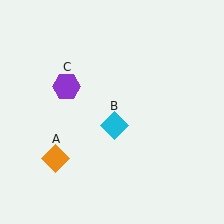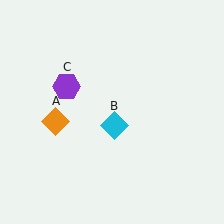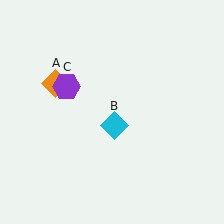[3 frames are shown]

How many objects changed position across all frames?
1 object changed position: orange diamond (object A).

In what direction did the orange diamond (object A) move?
The orange diamond (object A) moved up.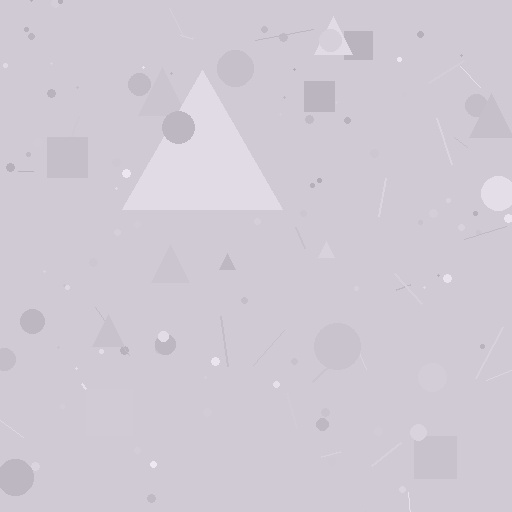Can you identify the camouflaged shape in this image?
The camouflaged shape is a triangle.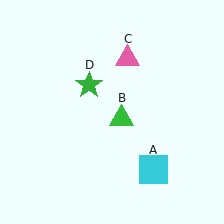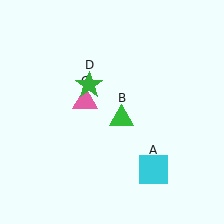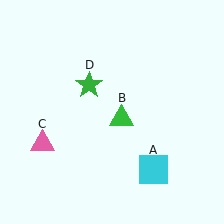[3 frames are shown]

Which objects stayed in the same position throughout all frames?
Cyan square (object A) and green triangle (object B) and green star (object D) remained stationary.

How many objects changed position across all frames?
1 object changed position: pink triangle (object C).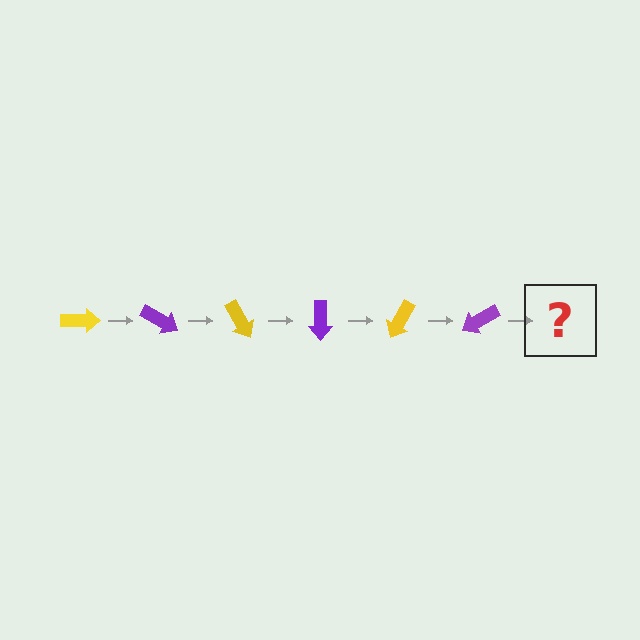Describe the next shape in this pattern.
It should be a yellow arrow, rotated 180 degrees from the start.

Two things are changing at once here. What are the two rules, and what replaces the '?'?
The two rules are that it rotates 30 degrees each step and the color cycles through yellow and purple. The '?' should be a yellow arrow, rotated 180 degrees from the start.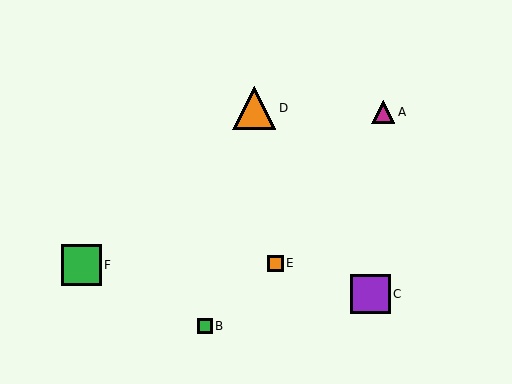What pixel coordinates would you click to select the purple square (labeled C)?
Click at (371, 294) to select the purple square C.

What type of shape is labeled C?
Shape C is a purple square.